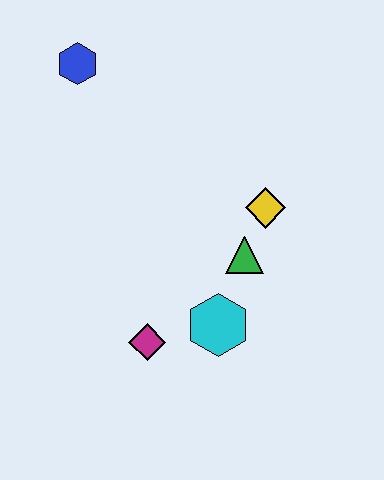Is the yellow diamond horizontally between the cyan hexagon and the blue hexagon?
No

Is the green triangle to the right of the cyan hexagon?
Yes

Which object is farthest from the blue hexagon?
The cyan hexagon is farthest from the blue hexagon.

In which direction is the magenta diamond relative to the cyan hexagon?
The magenta diamond is to the left of the cyan hexagon.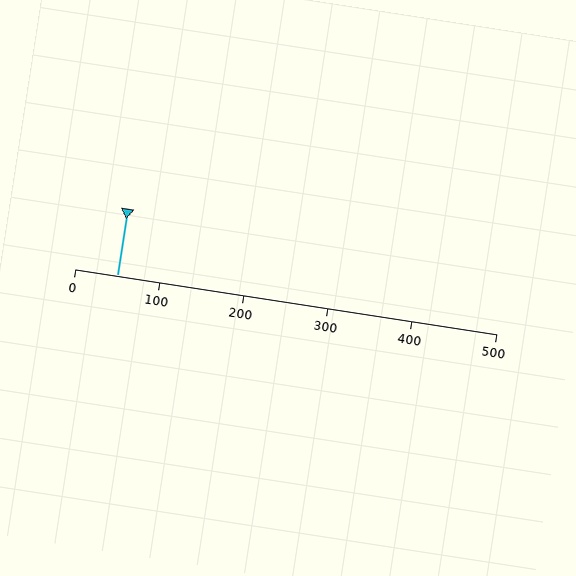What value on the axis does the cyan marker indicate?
The marker indicates approximately 50.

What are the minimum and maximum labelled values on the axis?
The axis runs from 0 to 500.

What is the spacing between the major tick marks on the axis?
The major ticks are spaced 100 apart.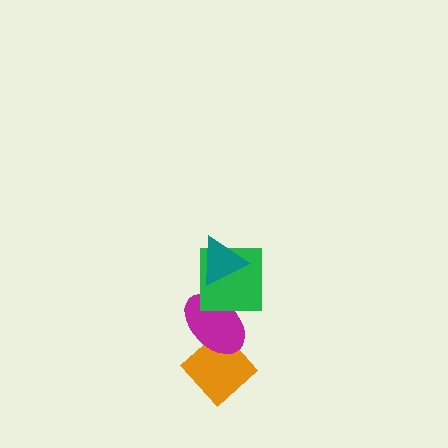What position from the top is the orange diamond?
The orange diamond is 4th from the top.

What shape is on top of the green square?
The teal triangle is on top of the green square.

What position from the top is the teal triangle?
The teal triangle is 1st from the top.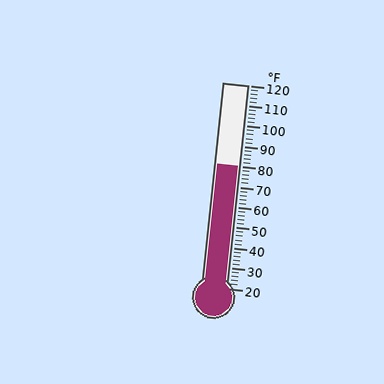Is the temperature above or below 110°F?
The temperature is below 110°F.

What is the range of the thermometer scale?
The thermometer scale ranges from 20°F to 120°F.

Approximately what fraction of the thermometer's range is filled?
The thermometer is filled to approximately 60% of its range.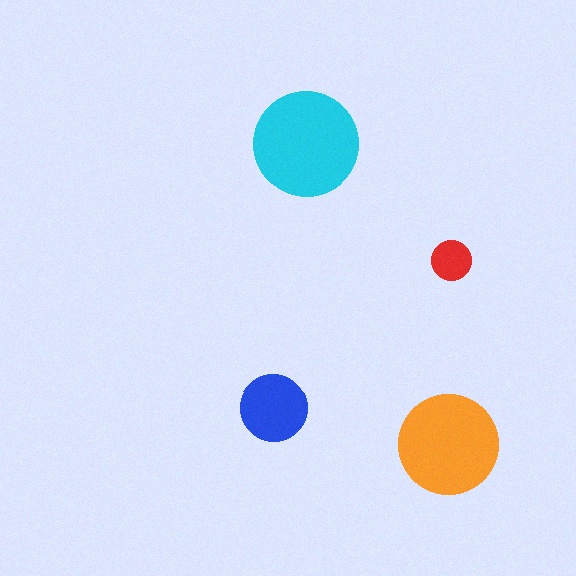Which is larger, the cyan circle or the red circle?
The cyan one.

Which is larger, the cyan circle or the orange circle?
The cyan one.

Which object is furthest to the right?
The red circle is rightmost.